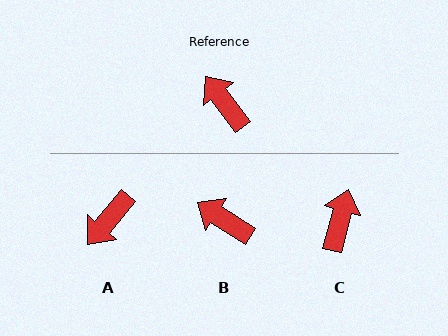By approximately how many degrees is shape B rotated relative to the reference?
Approximately 21 degrees counter-clockwise.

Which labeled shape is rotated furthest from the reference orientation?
A, about 103 degrees away.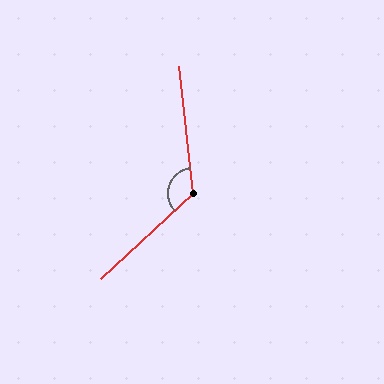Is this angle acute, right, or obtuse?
It is obtuse.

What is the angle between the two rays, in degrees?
Approximately 127 degrees.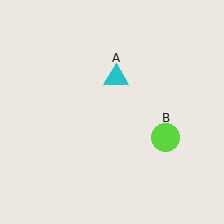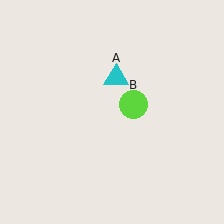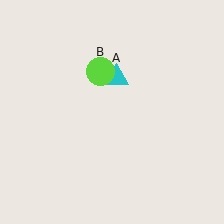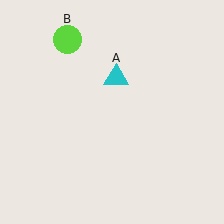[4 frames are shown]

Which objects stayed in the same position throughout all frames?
Cyan triangle (object A) remained stationary.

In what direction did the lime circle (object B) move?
The lime circle (object B) moved up and to the left.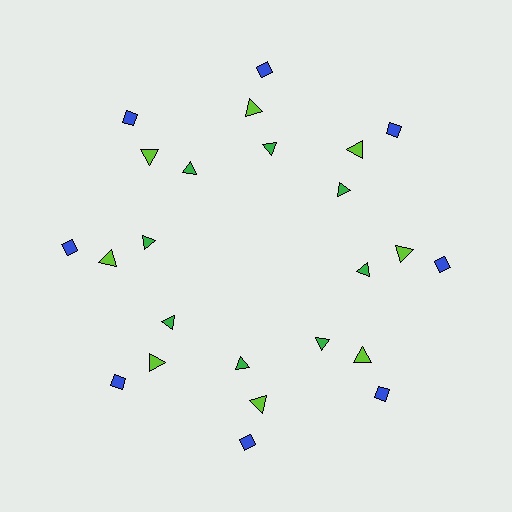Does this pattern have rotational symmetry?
Yes, this pattern has 8-fold rotational symmetry. It looks the same after rotating 45 degrees around the center.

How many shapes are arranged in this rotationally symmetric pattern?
There are 24 shapes, arranged in 8 groups of 3.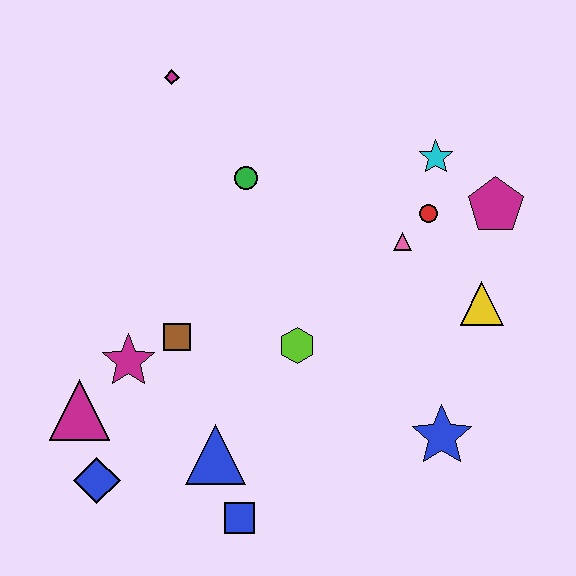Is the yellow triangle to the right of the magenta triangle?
Yes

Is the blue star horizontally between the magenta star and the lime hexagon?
No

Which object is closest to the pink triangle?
The red circle is closest to the pink triangle.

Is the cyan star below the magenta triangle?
No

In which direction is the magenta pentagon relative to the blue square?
The magenta pentagon is above the blue square.